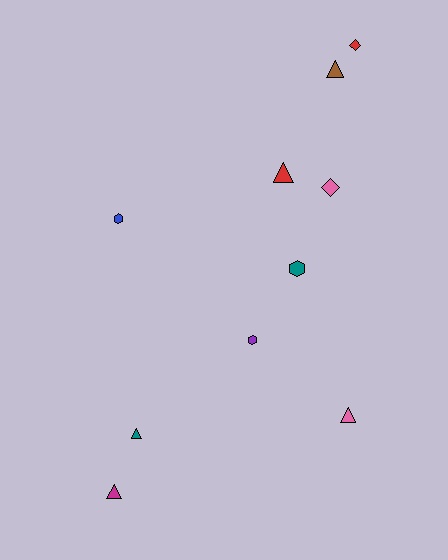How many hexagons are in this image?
There are 3 hexagons.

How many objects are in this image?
There are 10 objects.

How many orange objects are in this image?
There are no orange objects.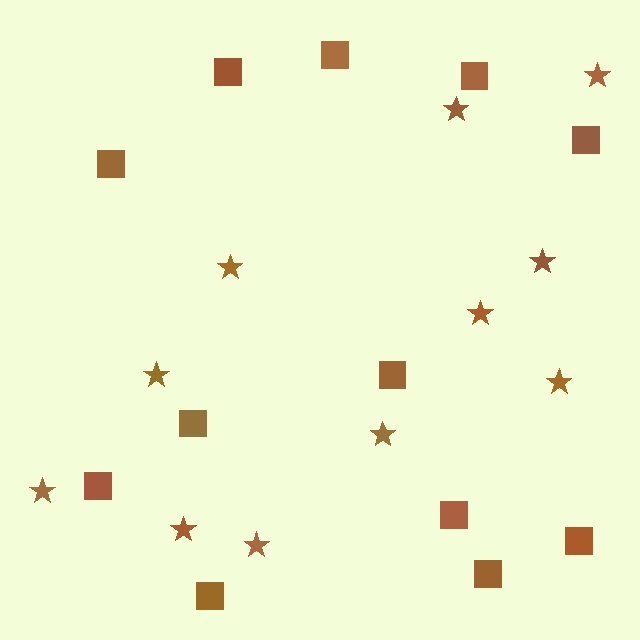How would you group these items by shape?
There are 2 groups: one group of stars (11) and one group of squares (12).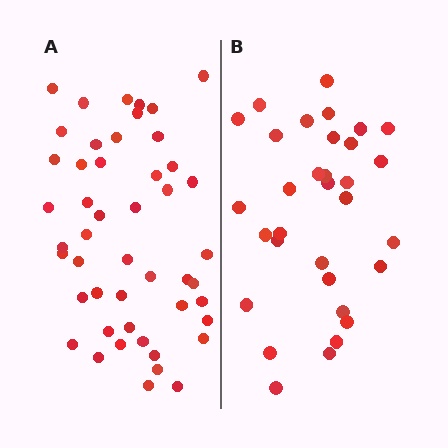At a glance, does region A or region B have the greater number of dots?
Region A (the left region) has more dots.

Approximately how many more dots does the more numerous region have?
Region A has approximately 15 more dots than region B.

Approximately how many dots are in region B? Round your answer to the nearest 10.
About 30 dots. (The exact count is 32, which rounds to 30.)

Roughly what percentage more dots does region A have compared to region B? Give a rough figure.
About 50% more.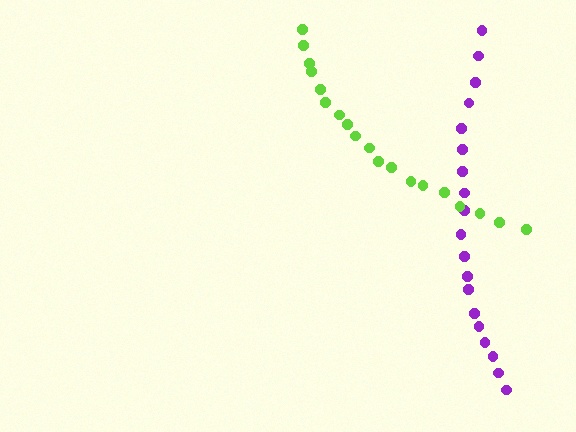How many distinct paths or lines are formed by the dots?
There are 2 distinct paths.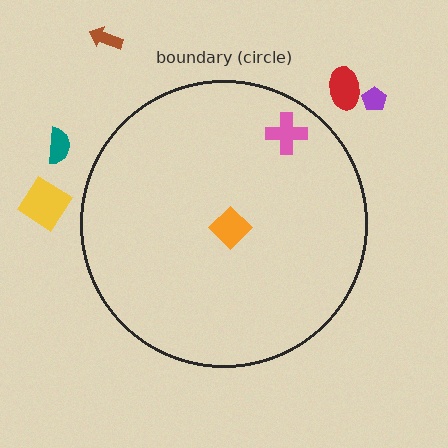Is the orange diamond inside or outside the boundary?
Inside.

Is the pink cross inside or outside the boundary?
Inside.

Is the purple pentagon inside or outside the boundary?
Outside.